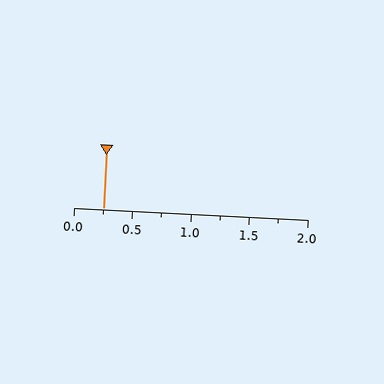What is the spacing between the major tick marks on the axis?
The major ticks are spaced 0.5 apart.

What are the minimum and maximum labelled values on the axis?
The axis runs from 0.0 to 2.0.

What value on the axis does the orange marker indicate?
The marker indicates approximately 0.25.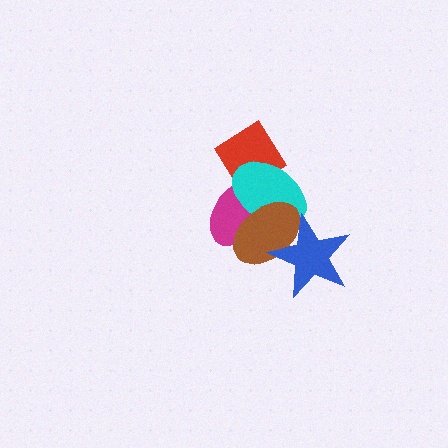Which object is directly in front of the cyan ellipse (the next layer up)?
The brown ellipse is directly in front of the cyan ellipse.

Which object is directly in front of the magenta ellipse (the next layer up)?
The cyan ellipse is directly in front of the magenta ellipse.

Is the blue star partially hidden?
No, no other shape covers it.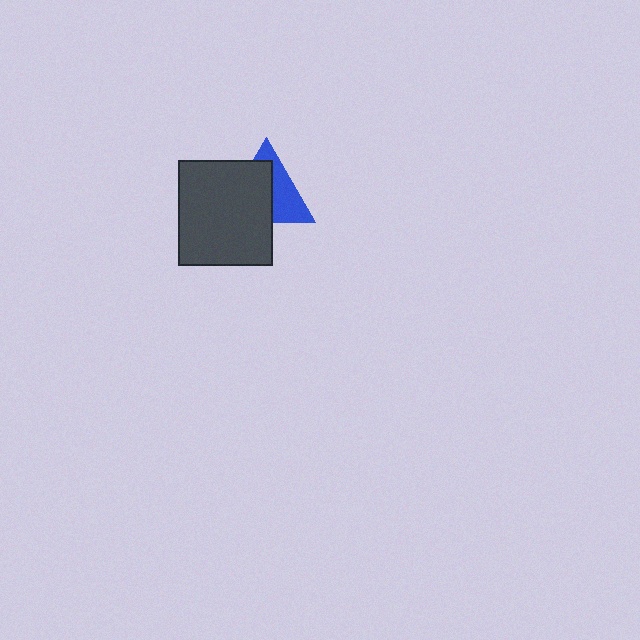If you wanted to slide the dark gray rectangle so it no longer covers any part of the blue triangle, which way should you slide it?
Slide it toward the lower-left — that is the most direct way to separate the two shapes.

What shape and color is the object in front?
The object in front is a dark gray rectangle.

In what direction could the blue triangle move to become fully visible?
The blue triangle could move toward the upper-right. That would shift it out from behind the dark gray rectangle entirely.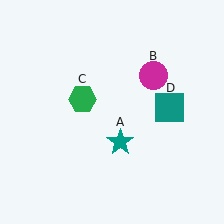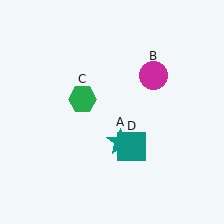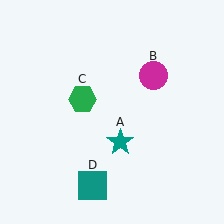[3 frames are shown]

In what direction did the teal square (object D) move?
The teal square (object D) moved down and to the left.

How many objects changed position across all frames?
1 object changed position: teal square (object D).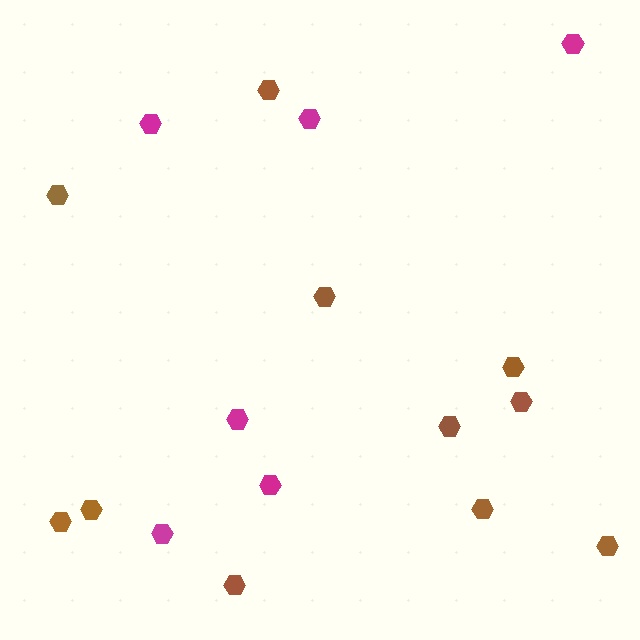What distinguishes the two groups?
There are 2 groups: one group of brown hexagons (11) and one group of magenta hexagons (6).